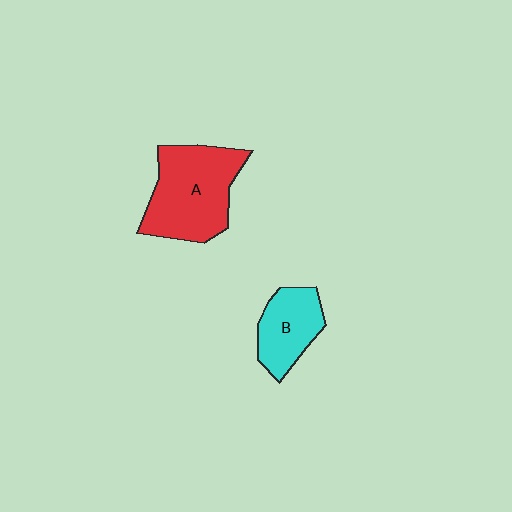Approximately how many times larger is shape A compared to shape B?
Approximately 1.7 times.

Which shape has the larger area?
Shape A (red).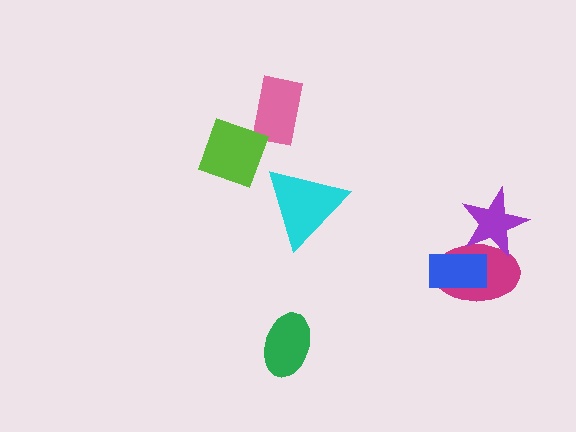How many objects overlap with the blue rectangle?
1 object overlaps with the blue rectangle.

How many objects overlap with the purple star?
1 object overlaps with the purple star.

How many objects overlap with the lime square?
0 objects overlap with the lime square.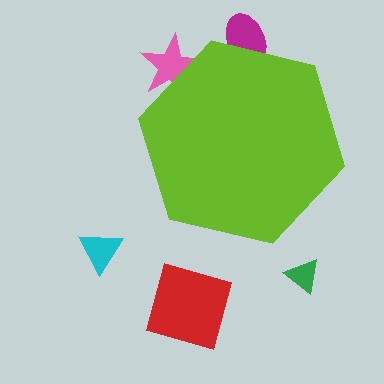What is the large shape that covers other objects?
A lime hexagon.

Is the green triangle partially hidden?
No, the green triangle is fully visible.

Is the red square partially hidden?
No, the red square is fully visible.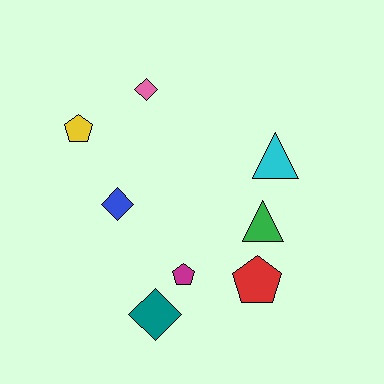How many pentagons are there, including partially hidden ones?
There are 3 pentagons.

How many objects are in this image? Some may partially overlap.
There are 8 objects.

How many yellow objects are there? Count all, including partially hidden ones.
There is 1 yellow object.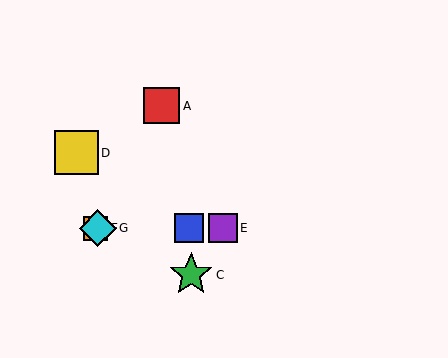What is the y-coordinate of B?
Object B is at y≈228.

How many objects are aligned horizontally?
4 objects (B, E, F, G) are aligned horizontally.